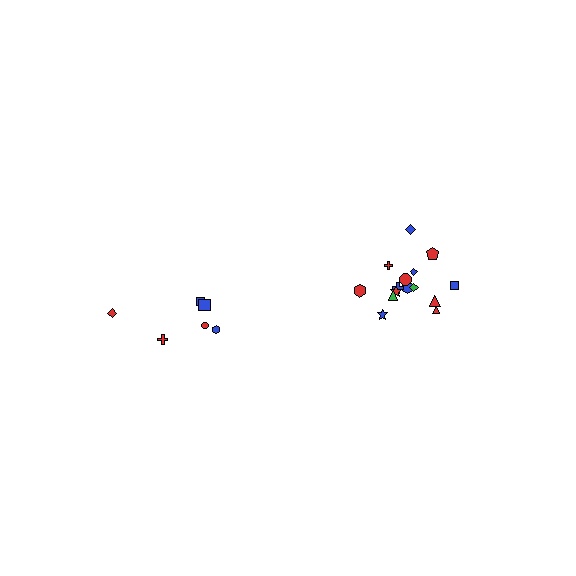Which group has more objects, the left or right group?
The right group.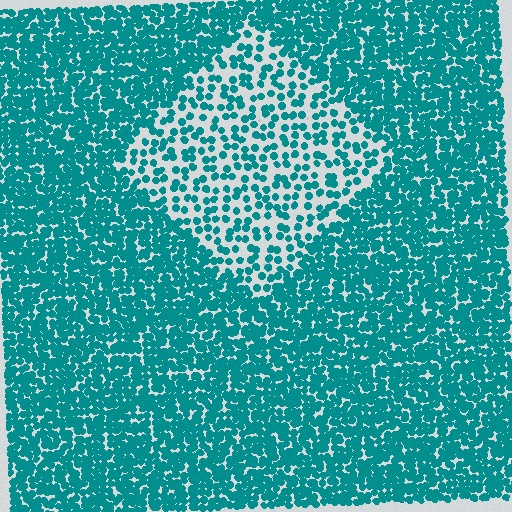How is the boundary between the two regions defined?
The boundary is defined by a change in element density (approximately 2.4x ratio). All elements are the same color, size, and shape.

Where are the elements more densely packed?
The elements are more densely packed outside the diamond boundary.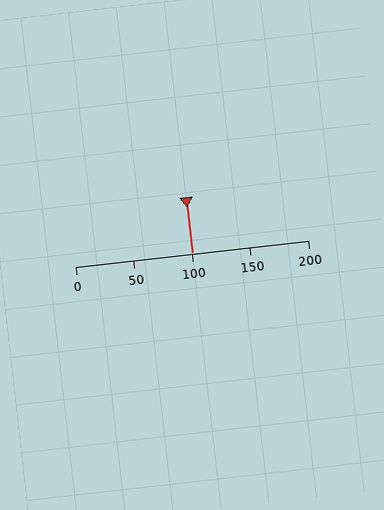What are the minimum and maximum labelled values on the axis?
The axis runs from 0 to 200.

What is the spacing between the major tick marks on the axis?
The major ticks are spaced 50 apart.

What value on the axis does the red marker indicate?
The marker indicates approximately 100.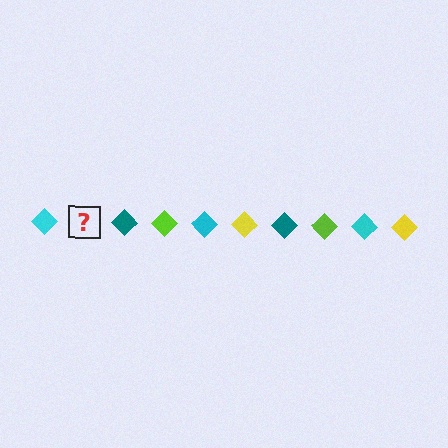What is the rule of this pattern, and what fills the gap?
The rule is that the pattern cycles through cyan, yellow, teal, lime diamonds. The gap should be filled with a yellow diamond.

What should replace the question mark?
The question mark should be replaced with a yellow diamond.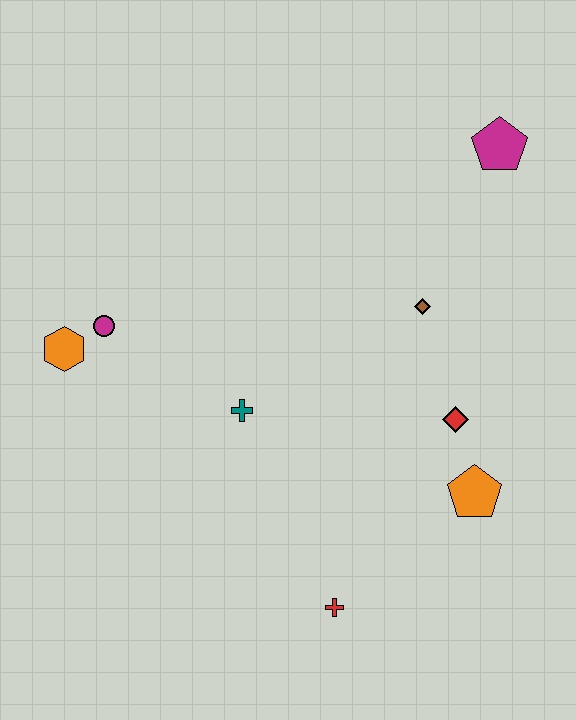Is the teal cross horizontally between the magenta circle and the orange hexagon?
No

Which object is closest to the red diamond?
The orange pentagon is closest to the red diamond.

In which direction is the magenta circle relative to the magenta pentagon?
The magenta circle is to the left of the magenta pentagon.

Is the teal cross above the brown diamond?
No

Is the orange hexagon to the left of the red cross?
Yes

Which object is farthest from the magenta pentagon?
The red cross is farthest from the magenta pentagon.